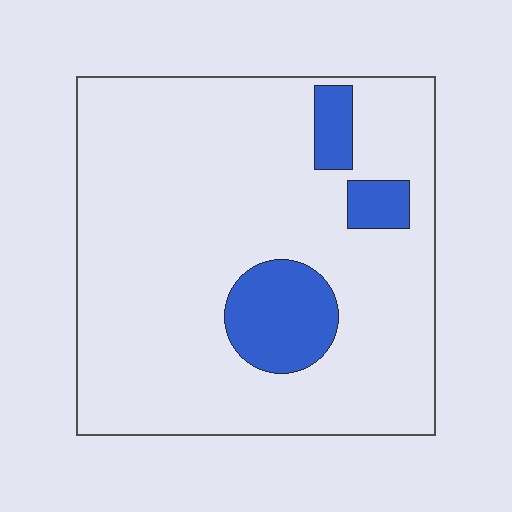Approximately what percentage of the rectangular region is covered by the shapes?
Approximately 15%.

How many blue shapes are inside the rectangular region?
3.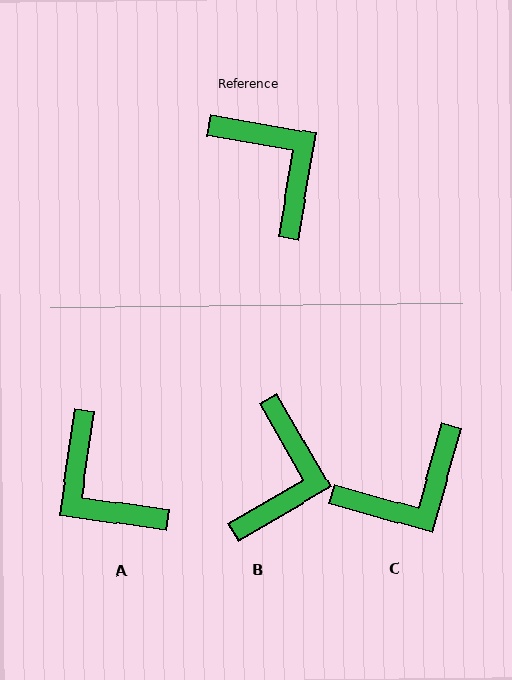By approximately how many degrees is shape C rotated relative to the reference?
Approximately 96 degrees clockwise.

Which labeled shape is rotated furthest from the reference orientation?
A, about 178 degrees away.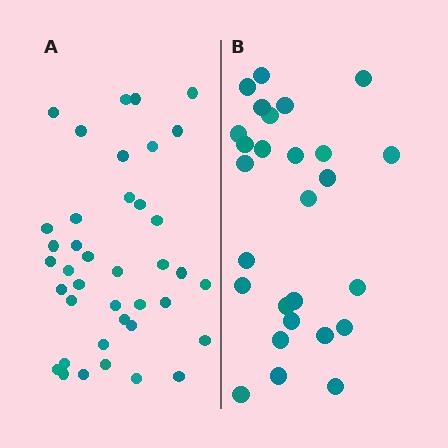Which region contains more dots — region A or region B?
Region A (the left region) has more dots.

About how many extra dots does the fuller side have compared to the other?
Region A has roughly 12 or so more dots than region B.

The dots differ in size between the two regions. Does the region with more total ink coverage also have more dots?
No. Region B has more total ink coverage because its dots are larger, but region A actually contains more individual dots. Total area can be misleading — the number of items is what matters here.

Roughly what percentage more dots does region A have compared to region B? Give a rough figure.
About 45% more.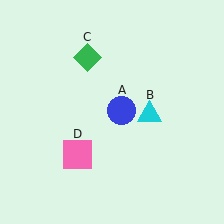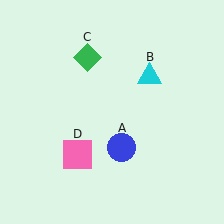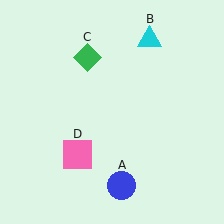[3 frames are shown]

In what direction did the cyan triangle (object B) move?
The cyan triangle (object B) moved up.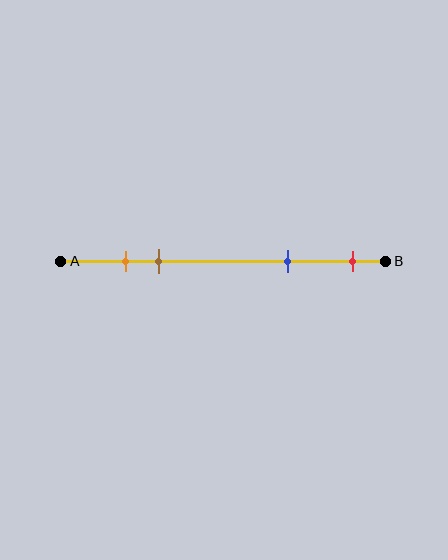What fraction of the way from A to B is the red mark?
The red mark is approximately 90% (0.9) of the way from A to B.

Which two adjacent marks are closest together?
The orange and brown marks are the closest adjacent pair.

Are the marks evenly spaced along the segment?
No, the marks are not evenly spaced.